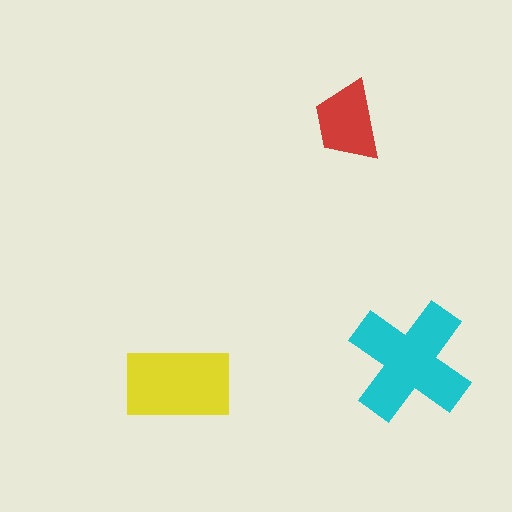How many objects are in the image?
There are 3 objects in the image.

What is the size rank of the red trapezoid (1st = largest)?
3rd.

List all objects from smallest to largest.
The red trapezoid, the yellow rectangle, the cyan cross.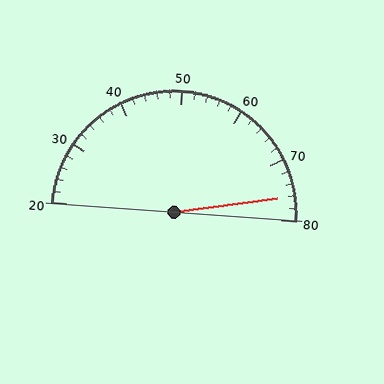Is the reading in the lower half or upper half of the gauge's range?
The reading is in the upper half of the range (20 to 80).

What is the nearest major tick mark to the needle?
The nearest major tick mark is 80.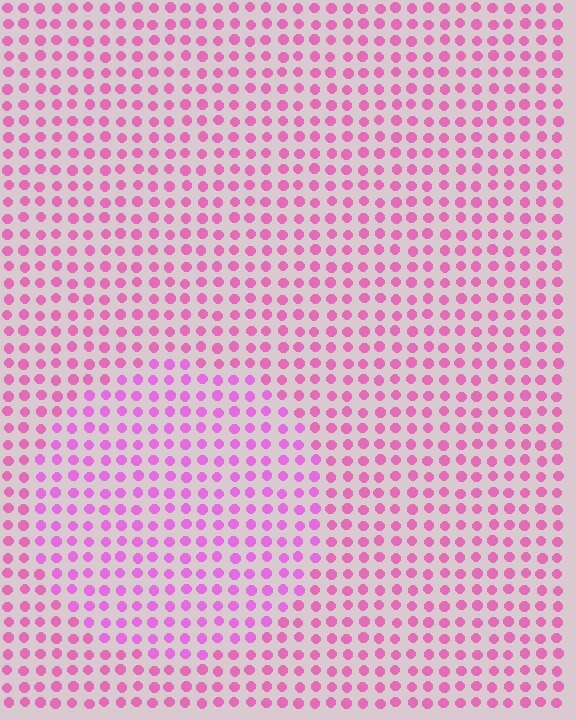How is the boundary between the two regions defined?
The boundary is defined purely by a slight shift in hue (about 21 degrees). Spacing, size, and orientation are identical on both sides.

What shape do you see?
I see a circle.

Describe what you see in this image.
The image is filled with small pink elements in a uniform arrangement. A circle-shaped region is visible where the elements are tinted to a slightly different hue, forming a subtle color boundary.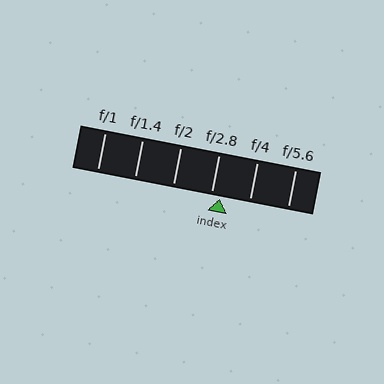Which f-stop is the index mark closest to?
The index mark is closest to f/2.8.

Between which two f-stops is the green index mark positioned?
The index mark is between f/2.8 and f/4.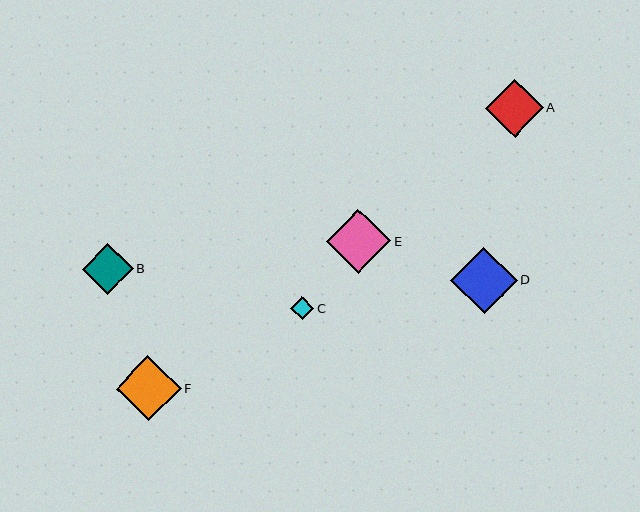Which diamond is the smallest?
Diamond C is the smallest with a size of approximately 23 pixels.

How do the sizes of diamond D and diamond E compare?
Diamond D and diamond E are approximately the same size.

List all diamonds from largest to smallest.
From largest to smallest: D, F, E, A, B, C.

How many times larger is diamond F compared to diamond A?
Diamond F is approximately 1.1 times the size of diamond A.